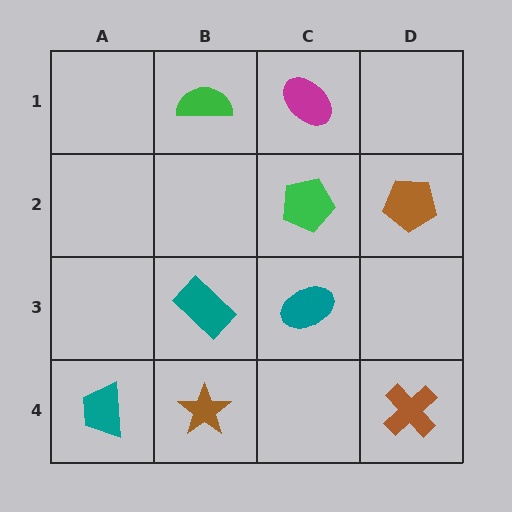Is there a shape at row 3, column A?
No, that cell is empty.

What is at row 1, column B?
A green semicircle.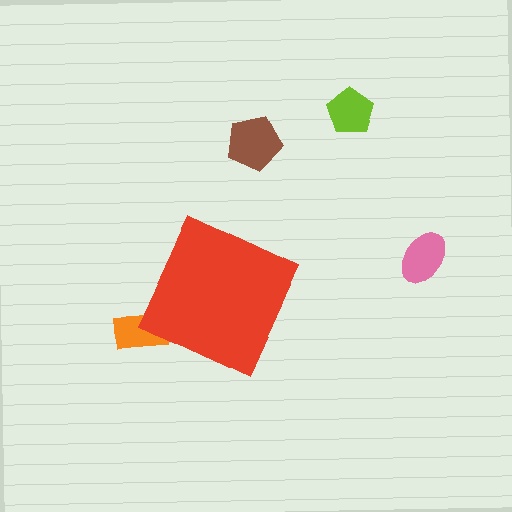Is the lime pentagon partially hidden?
No, the lime pentagon is fully visible.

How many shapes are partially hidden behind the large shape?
1 shape is partially hidden.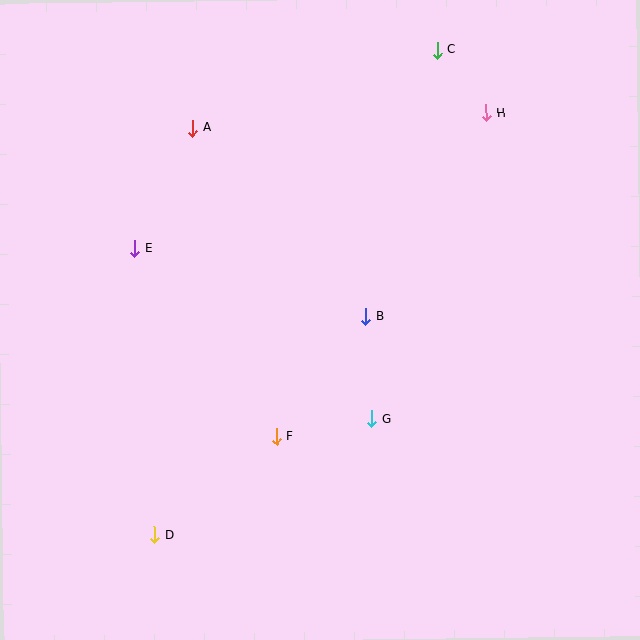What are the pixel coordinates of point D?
Point D is at (154, 535).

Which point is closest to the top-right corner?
Point H is closest to the top-right corner.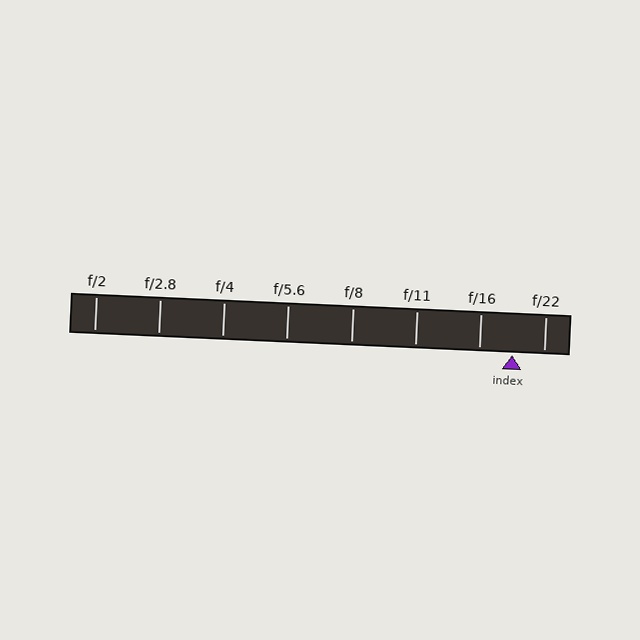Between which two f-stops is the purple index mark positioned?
The index mark is between f/16 and f/22.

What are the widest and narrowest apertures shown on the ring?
The widest aperture shown is f/2 and the narrowest is f/22.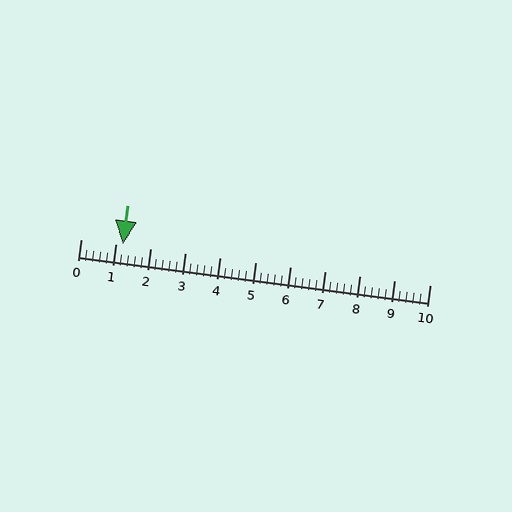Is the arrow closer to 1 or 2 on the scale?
The arrow is closer to 1.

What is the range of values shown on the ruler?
The ruler shows values from 0 to 10.